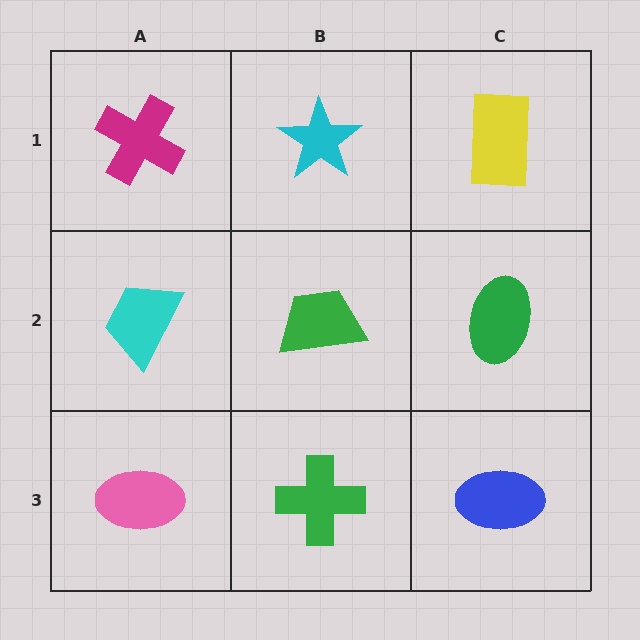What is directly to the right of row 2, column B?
A green ellipse.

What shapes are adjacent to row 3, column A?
A cyan trapezoid (row 2, column A), a green cross (row 3, column B).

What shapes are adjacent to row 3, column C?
A green ellipse (row 2, column C), a green cross (row 3, column B).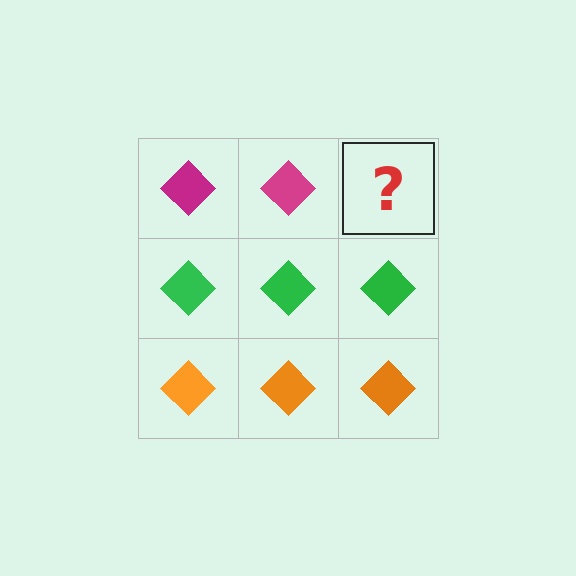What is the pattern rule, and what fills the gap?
The rule is that each row has a consistent color. The gap should be filled with a magenta diamond.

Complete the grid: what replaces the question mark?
The question mark should be replaced with a magenta diamond.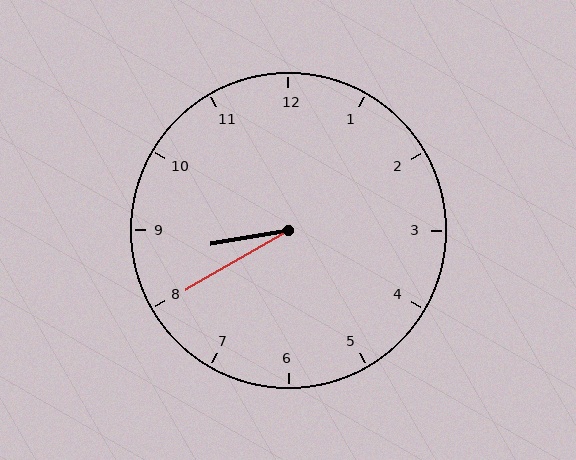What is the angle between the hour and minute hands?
Approximately 20 degrees.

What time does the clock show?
8:40.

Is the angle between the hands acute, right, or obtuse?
It is acute.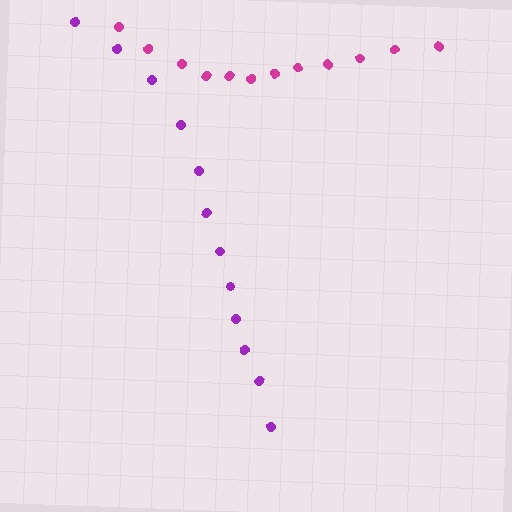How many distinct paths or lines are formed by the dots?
There are 2 distinct paths.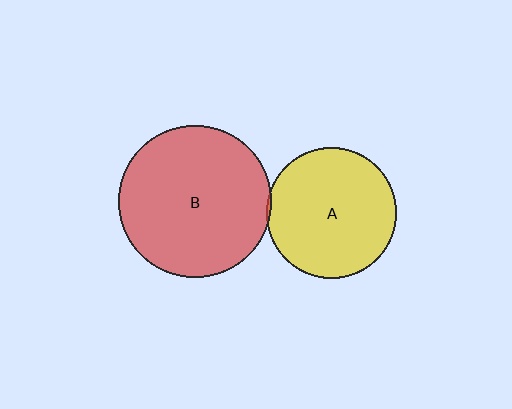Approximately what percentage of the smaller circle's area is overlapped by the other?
Approximately 5%.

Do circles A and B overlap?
Yes.